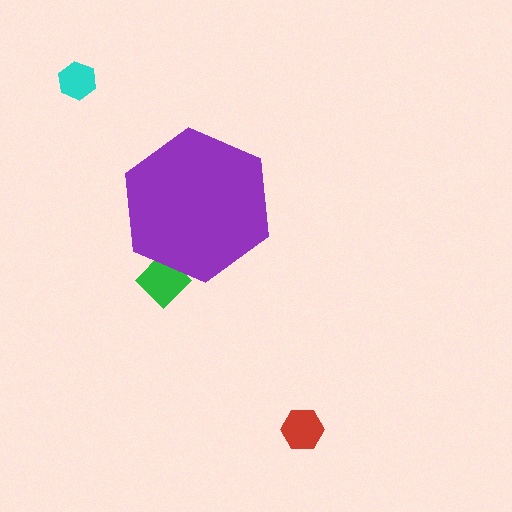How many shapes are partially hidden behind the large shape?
1 shape is partially hidden.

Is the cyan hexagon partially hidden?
No, the cyan hexagon is fully visible.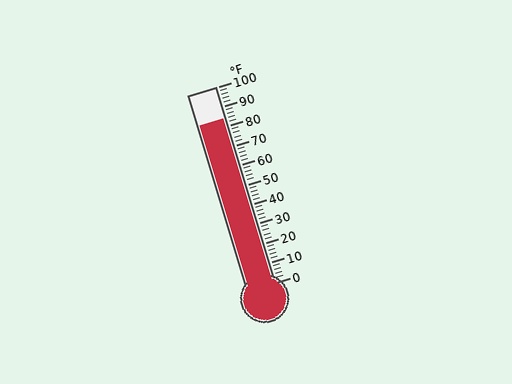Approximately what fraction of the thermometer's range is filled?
The thermometer is filled to approximately 85% of its range.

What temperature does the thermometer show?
The thermometer shows approximately 84°F.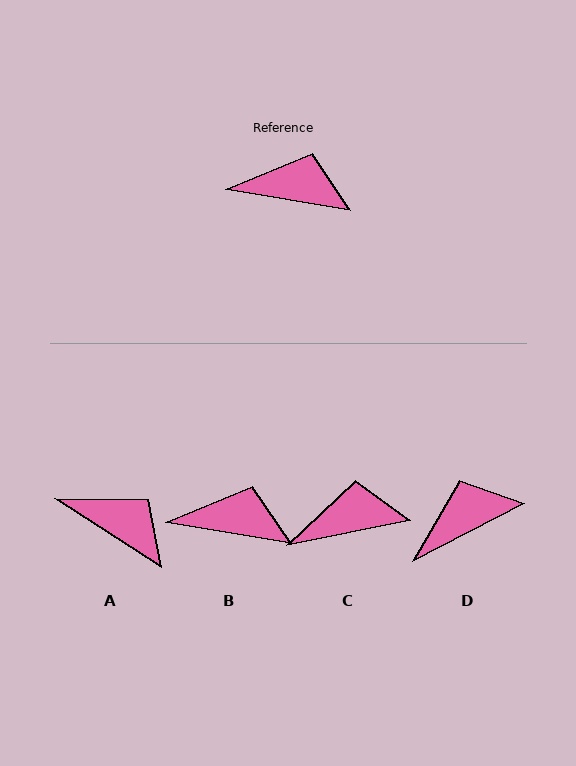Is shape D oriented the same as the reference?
No, it is off by about 37 degrees.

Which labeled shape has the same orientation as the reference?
B.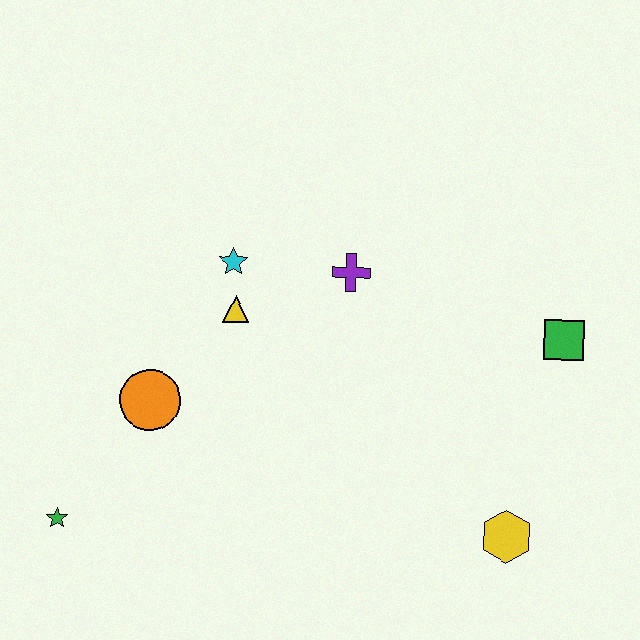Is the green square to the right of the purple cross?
Yes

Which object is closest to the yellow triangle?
The cyan star is closest to the yellow triangle.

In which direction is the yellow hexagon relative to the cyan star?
The yellow hexagon is to the right of the cyan star.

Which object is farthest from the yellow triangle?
The yellow hexagon is farthest from the yellow triangle.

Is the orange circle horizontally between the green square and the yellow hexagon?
No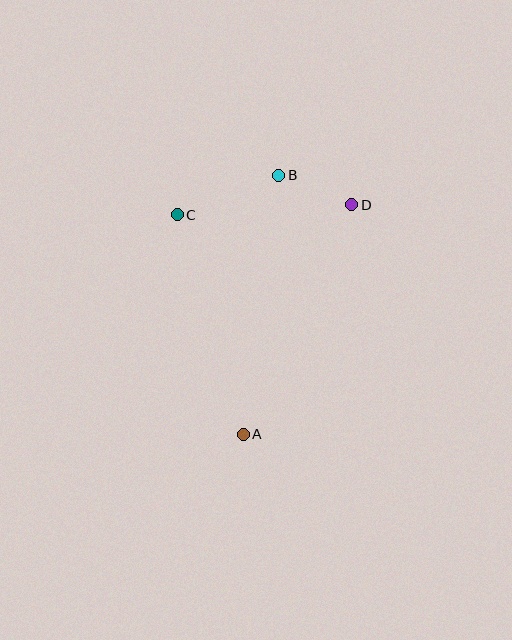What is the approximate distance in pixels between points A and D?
The distance between A and D is approximately 254 pixels.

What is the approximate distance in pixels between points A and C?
The distance between A and C is approximately 229 pixels.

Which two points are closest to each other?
Points B and D are closest to each other.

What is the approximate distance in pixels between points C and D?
The distance between C and D is approximately 174 pixels.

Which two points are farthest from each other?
Points A and B are farthest from each other.